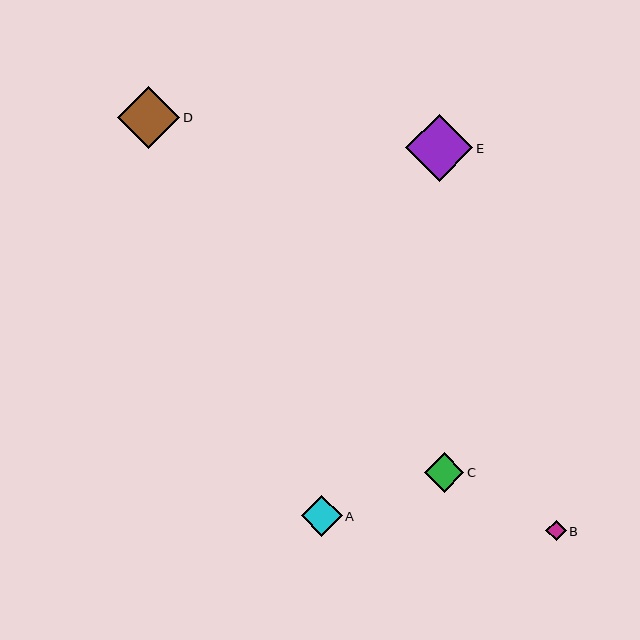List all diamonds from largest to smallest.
From largest to smallest: E, D, A, C, B.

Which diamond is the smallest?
Diamond B is the smallest with a size of approximately 20 pixels.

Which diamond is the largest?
Diamond E is the largest with a size of approximately 67 pixels.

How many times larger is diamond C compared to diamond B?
Diamond C is approximately 1.9 times the size of diamond B.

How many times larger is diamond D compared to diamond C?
Diamond D is approximately 1.6 times the size of diamond C.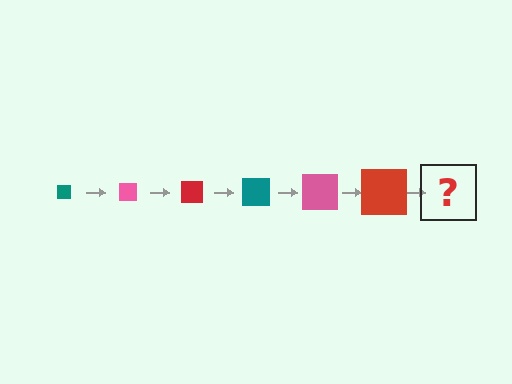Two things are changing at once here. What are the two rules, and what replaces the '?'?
The two rules are that the square grows larger each step and the color cycles through teal, pink, and red. The '?' should be a teal square, larger than the previous one.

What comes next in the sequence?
The next element should be a teal square, larger than the previous one.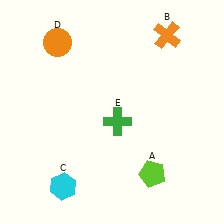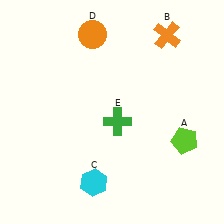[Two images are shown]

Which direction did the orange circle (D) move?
The orange circle (D) moved right.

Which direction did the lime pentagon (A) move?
The lime pentagon (A) moved up.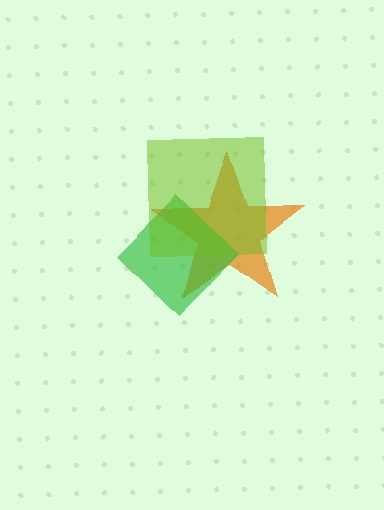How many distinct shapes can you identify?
There are 3 distinct shapes: an orange star, a green diamond, a lime square.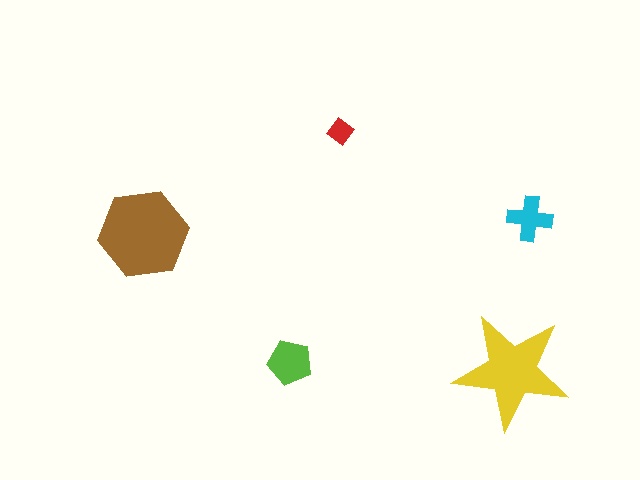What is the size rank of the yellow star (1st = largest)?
2nd.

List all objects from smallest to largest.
The red diamond, the cyan cross, the lime pentagon, the yellow star, the brown hexagon.